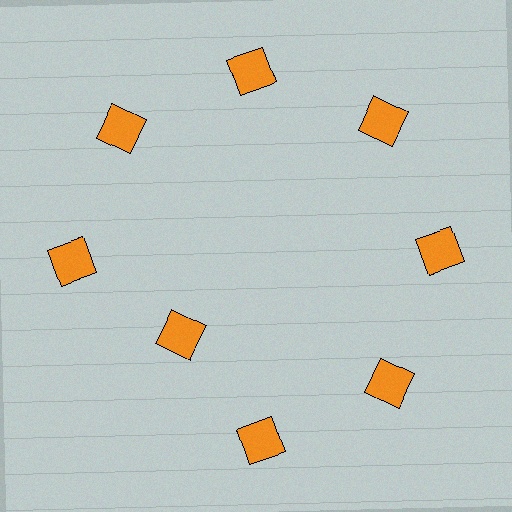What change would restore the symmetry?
The symmetry would be restored by moving it outward, back onto the ring so that all 8 squares sit at equal angles and equal distance from the center.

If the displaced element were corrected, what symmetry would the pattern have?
It would have 8-fold rotational symmetry — the pattern would map onto itself every 45 degrees.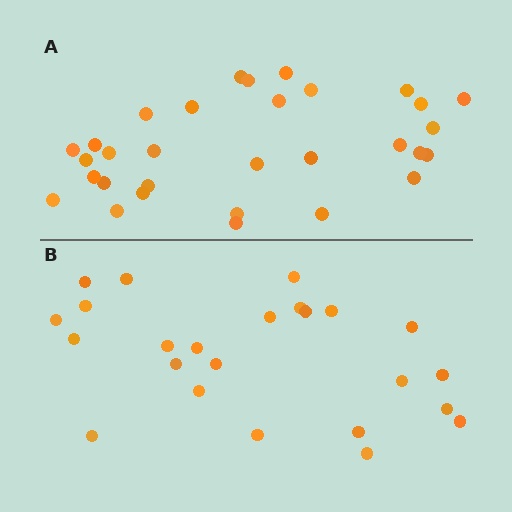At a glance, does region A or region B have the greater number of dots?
Region A (the top region) has more dots.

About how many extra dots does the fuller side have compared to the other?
Region A has roughly 8 or so more dots than region B.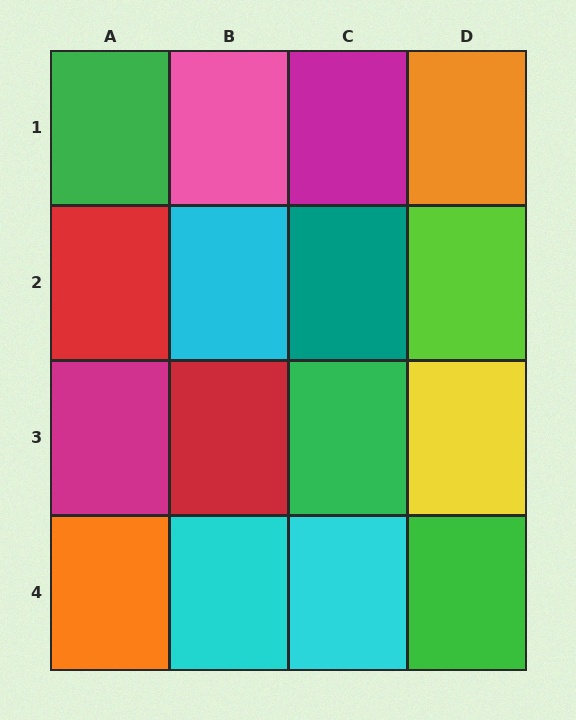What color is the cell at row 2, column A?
Red.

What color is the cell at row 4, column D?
Green.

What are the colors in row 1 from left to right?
Green, pink, magenta, orange.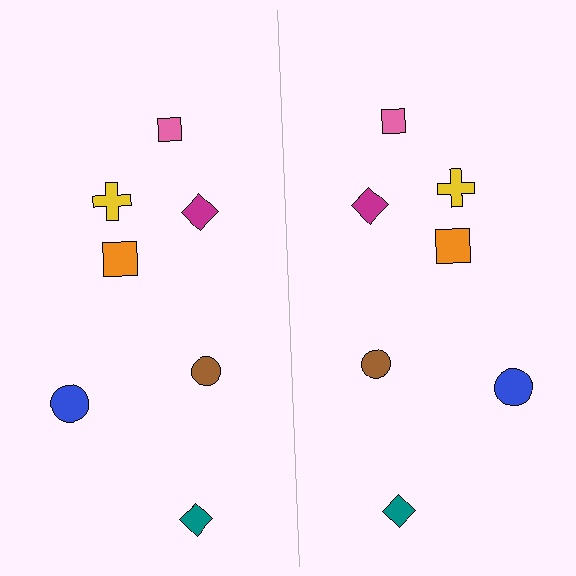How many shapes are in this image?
There are 14 shapes in this image.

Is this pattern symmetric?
Yes, this pattern has bilateral (reflection) symmetry.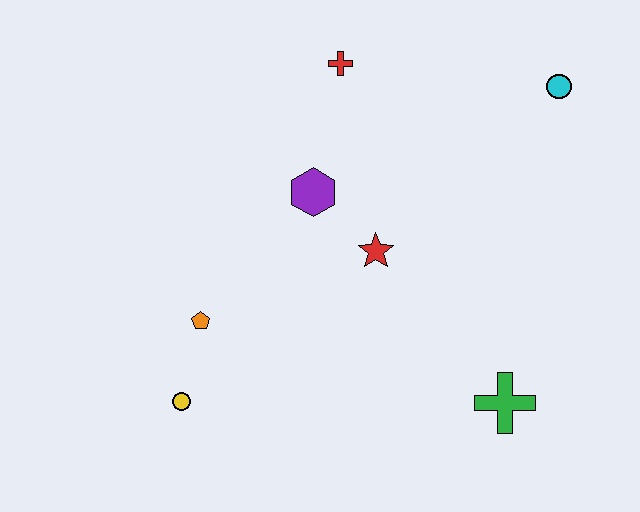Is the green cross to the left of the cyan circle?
Yes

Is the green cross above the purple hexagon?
No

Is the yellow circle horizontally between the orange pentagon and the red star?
No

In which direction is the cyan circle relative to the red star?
The cyan circle is to the right of the red star.